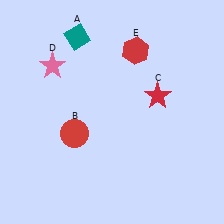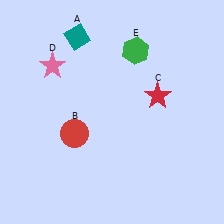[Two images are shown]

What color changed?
The hexagon (E) changed from red in Image 1 to green in Image 2.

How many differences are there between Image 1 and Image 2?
There is 1 difference between the two images.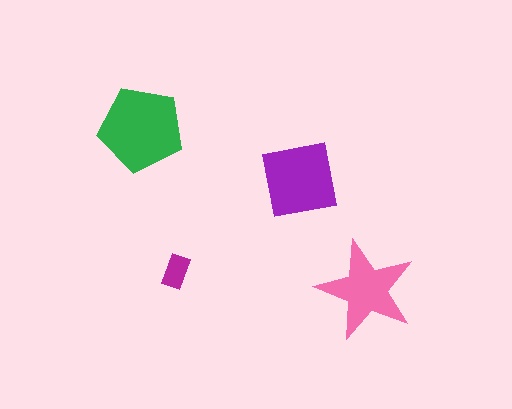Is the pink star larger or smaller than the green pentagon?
Smaller.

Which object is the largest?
The green pentagon.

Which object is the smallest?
The magenta rectangle.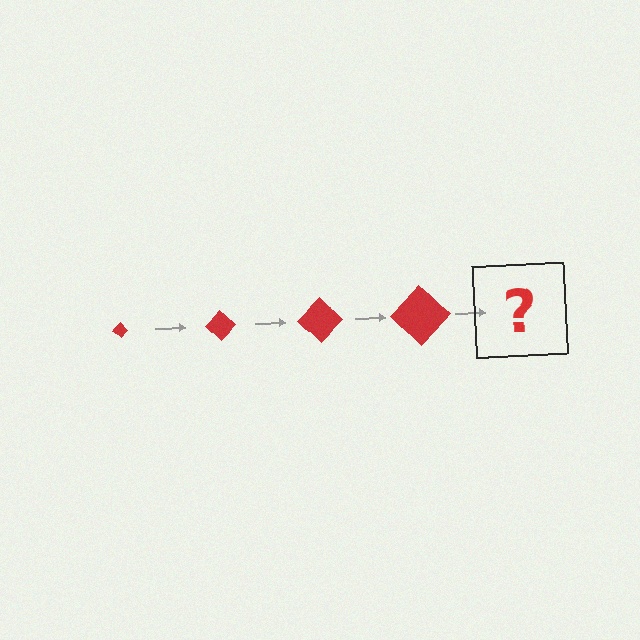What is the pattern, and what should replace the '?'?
The pattern is that the diamond gets progressively larger each step. The '?' should be a red diamond, larger than the previous one.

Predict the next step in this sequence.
The next step is a red diamond, larger than the previous one.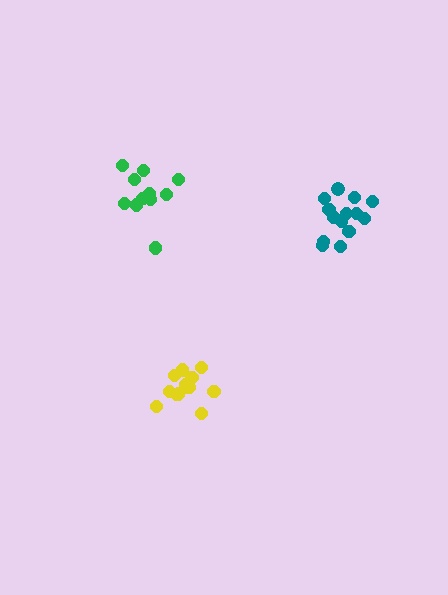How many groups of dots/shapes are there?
There are 3 groups.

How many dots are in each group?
Group 1: 13 dots, Group 2: 14 dots, Group 3: 11 dots (38 total).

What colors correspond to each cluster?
The clusters are colored: yellow, teal, green.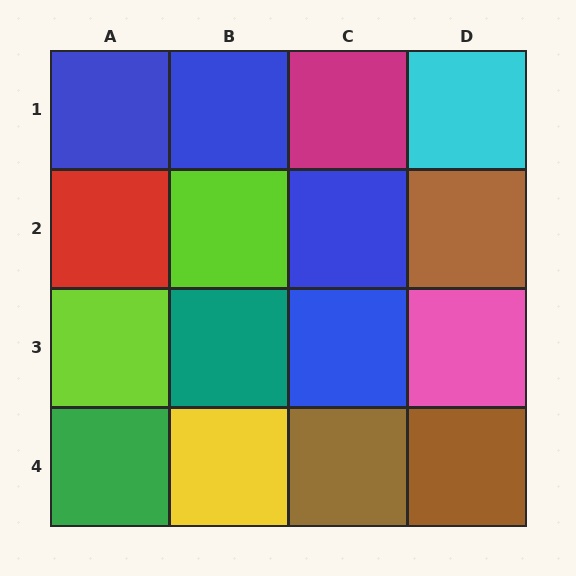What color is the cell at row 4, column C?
Brown.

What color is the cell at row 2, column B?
Lime.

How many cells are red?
1 cell is red.